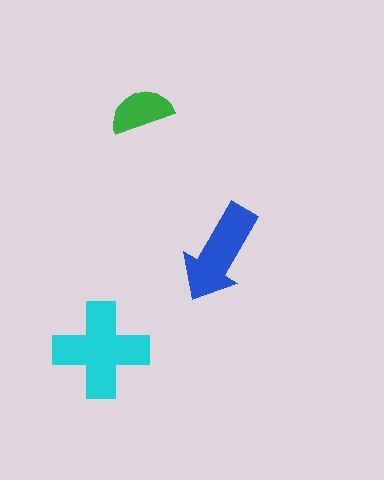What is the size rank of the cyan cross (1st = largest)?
1st.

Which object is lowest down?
The cyan cross is bottommost.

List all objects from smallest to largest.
The green semicircle, the blue arrow, the cyan cross.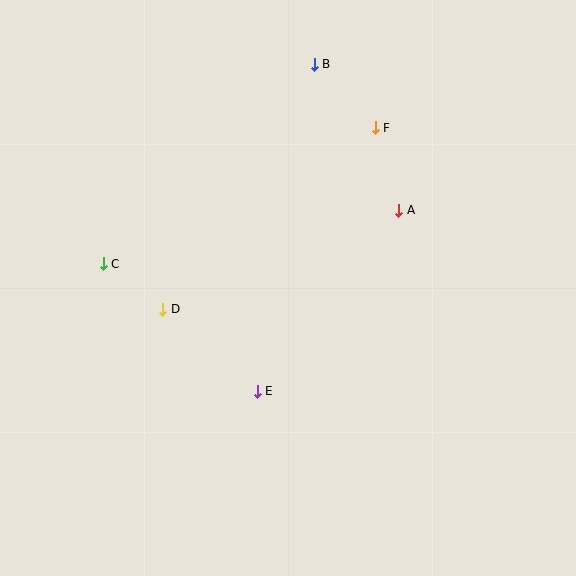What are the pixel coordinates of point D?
Point D is at (163, 309).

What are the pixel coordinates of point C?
Point C is at (103, 264).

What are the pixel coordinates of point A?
Point A is at (399, 210).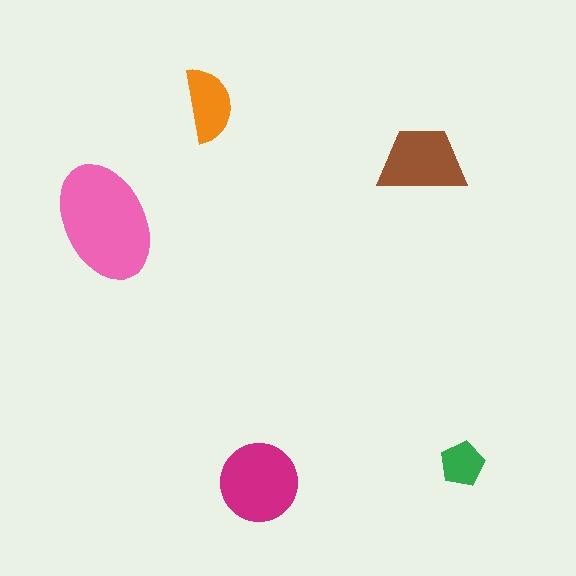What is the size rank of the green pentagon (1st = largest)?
5th.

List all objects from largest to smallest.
The pink ellipse, the magenta circle, the brown trapezoid, the orange semicircle, the green pentagon.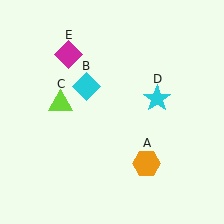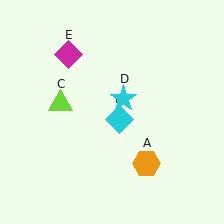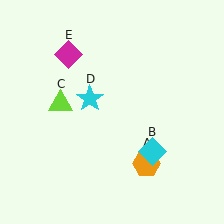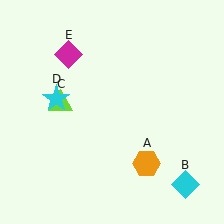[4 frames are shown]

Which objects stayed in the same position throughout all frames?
Orange hexagon (object A) and lime triangle (object C) and magenta diamond (object E) remained stationary.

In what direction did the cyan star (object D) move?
The cyan star (object D) moved left.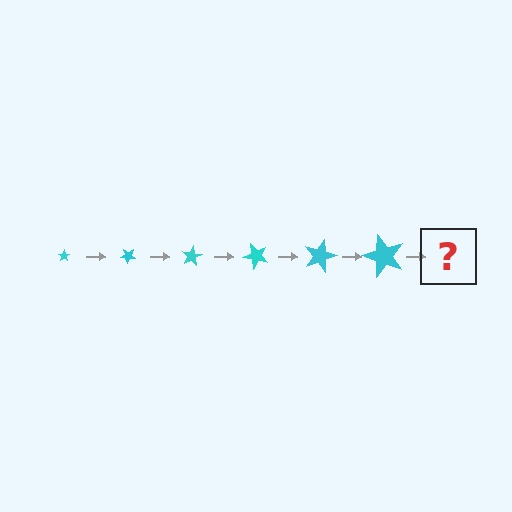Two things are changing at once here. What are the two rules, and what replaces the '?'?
The two rules are that the star grows larger each step and it rotates 40 degrees each step. The '?' should be a star, larger than the previous one and rotated 240 degrees from the start.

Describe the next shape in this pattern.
It should be a star, larger than the previous one and rotated 240 degrees from the start.